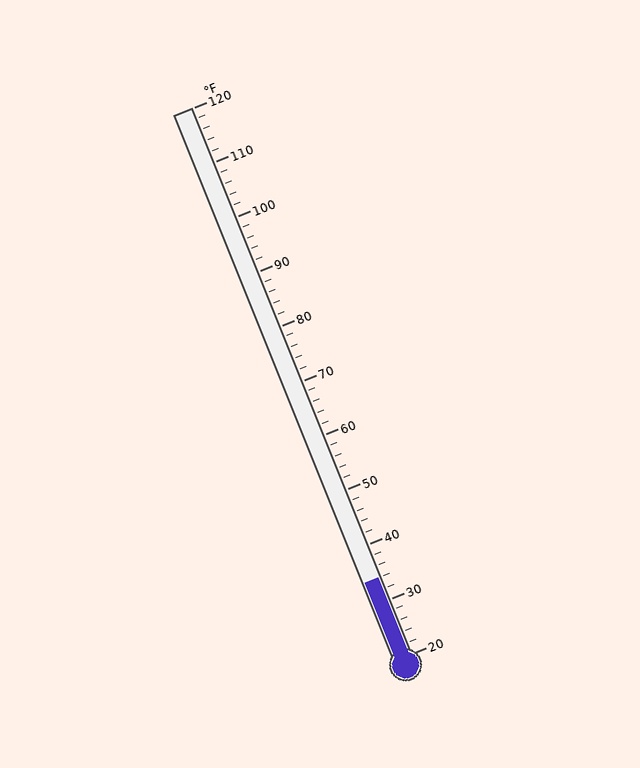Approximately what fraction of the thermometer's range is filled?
The thermometer is filled to approximately 15% of its range.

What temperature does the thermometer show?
The thermometer shows approximately 34°F.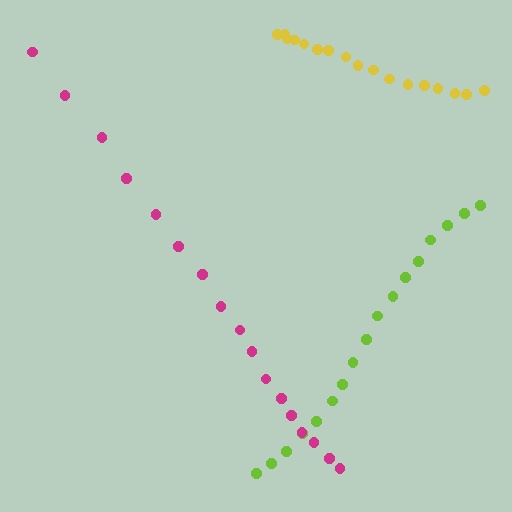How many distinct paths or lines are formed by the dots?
There are 3 distinct paths.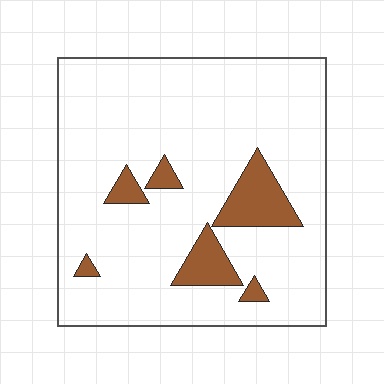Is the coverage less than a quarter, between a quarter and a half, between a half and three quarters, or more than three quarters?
Less than a quarter.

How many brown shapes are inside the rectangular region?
6.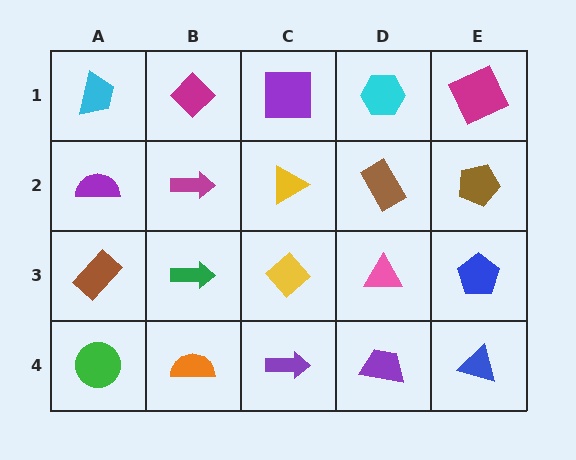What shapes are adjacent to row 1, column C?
A yellow triangle (row 2, column C), a magenta diamond (row 1, column B), a cyan hexagon (row 1, column D).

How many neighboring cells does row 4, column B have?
3.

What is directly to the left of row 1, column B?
A cyan trapezoid.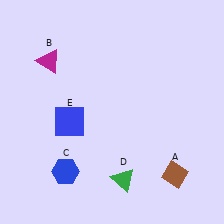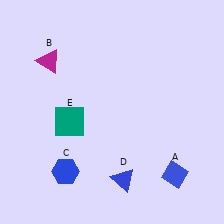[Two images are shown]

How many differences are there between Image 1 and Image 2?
There are 3 differences between the two images.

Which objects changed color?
A changed from brown to blue. D changed from green to blue. E changed from blue to teal.